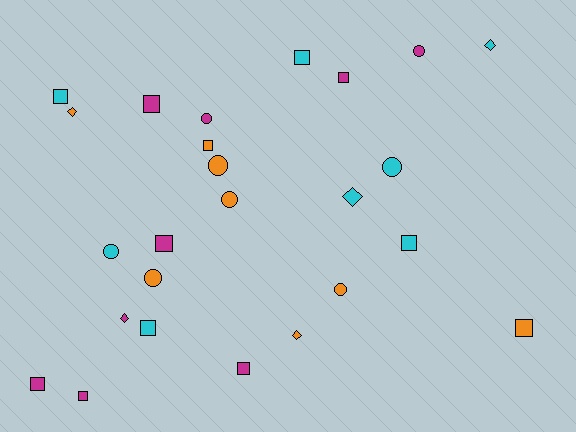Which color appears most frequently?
Magenta, with 9 objects.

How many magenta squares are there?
There are 6 magenta squares.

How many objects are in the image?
There are 25 objects.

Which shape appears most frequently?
Square, with 12 objects.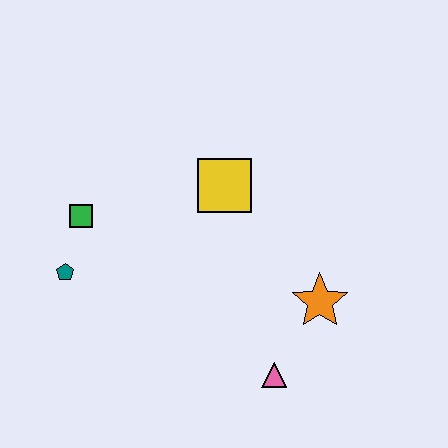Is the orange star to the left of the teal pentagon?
No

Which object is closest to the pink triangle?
The orange star is closest to the pink triangle.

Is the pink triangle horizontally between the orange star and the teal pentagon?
Yes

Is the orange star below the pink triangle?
No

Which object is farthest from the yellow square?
The pink triangle is farthest from the yellow square.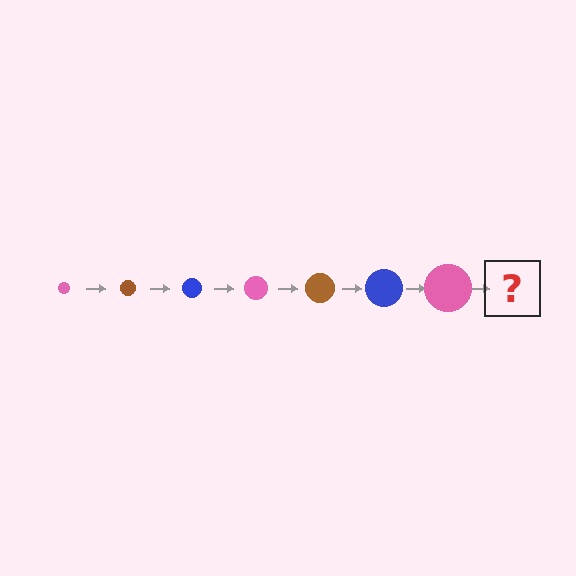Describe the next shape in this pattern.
It should be a brown circle, larger than the previous one.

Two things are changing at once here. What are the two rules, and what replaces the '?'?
The two rules are that the circle grows larger each step and the color cycles through pink, brown, and blue. The '?' should be a brown circle, larger than the previous one.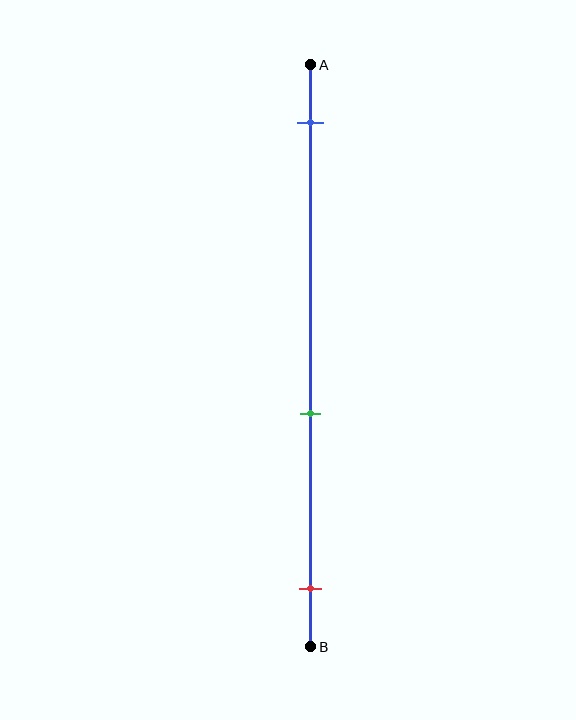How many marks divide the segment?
There are 3 marks dividing the segment.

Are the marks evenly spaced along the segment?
No, the marks are not evenly spaced.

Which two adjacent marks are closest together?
The green and red marks are the closest adjacent pair.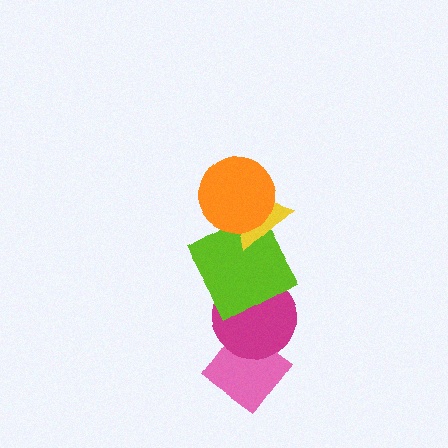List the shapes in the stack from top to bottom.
From top to bottom: the orange circle, the yellow triangle, the lime square, the magenta circle, the pink diamond.